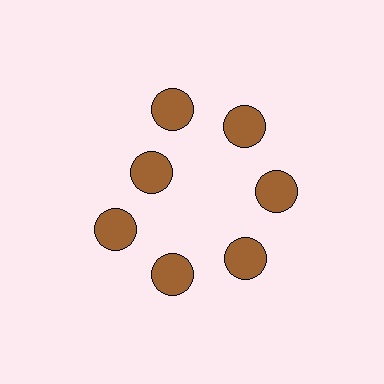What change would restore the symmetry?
The symmetry would be restored by moving it outward, back onto the ring so that all 7 circles sit at equal angles and equal distance from the center.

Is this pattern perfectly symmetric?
No. The 7 brown circles are arranged in a ring, but one element near the 10 o'clock position is pulled inward toward the center, breaking the 7-fold rotational symmetry.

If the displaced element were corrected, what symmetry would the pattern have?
It would have 7-fold rotational symmetry — the pattern would map onto itself every 51 degrees.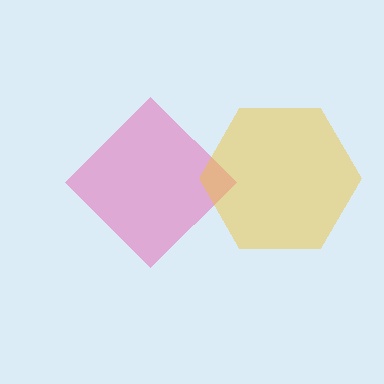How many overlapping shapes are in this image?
There are 2 overlapping shapes in the image.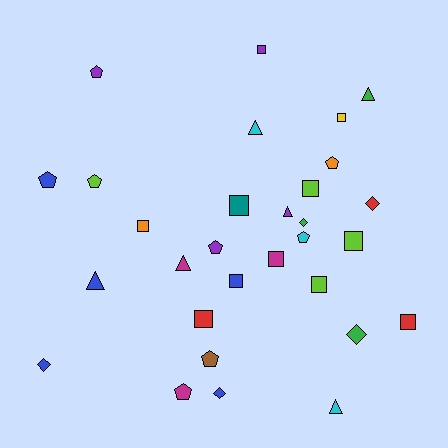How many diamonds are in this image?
There are 5 diamonds.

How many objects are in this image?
There are 30 objects.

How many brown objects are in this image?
There is 1 brown object.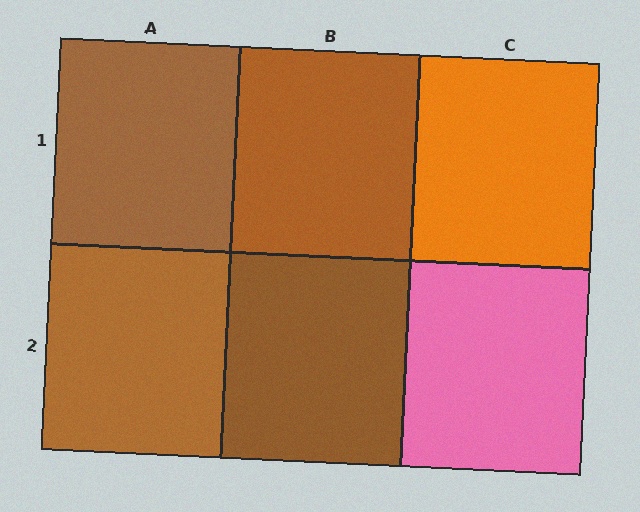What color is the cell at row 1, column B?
Brown.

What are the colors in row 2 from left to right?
Brown, brown, pink.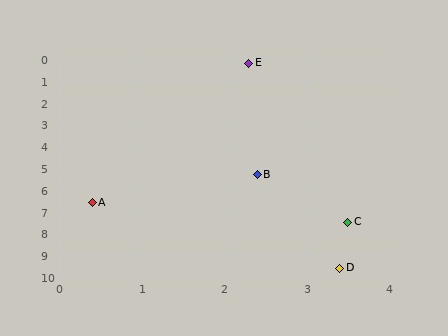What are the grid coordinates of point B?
Point B is at approximately (2.4, 5.3).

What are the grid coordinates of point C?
Point C is at approximately (3.5, 7.5).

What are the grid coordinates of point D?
Point D is at approximately (3.4, 9.6).